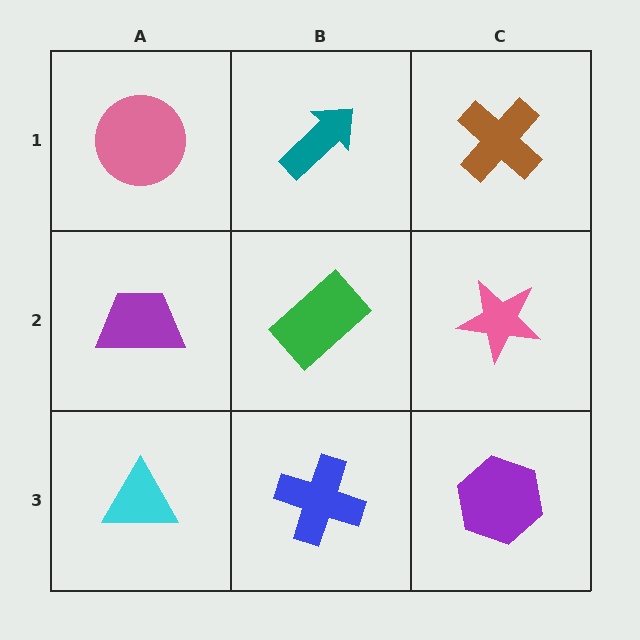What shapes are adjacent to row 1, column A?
A purple trapezoid (row 2, column A), a teal arrow (row 1, column B).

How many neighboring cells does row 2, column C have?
3.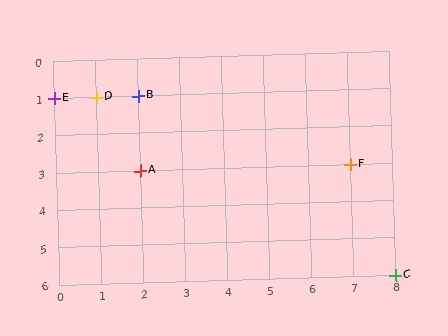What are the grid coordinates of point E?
Point E is at grid coordinates (0, 1).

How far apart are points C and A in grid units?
Points C and A are 6 columns and 3 rows apart (about 6.7 grid units diagonally).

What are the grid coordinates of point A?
Point A is at grid coordinates (2, 3).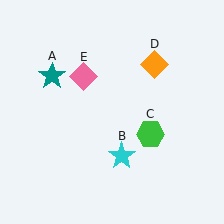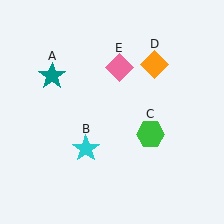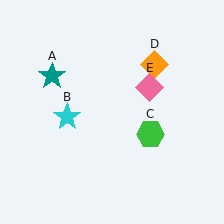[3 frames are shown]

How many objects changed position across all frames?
2 objects changed position: cyan star (object B), pink diamond (object E).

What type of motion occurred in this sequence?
The cyan star (object B), pink diamond (object E) rotated clockwise around the center of the scene.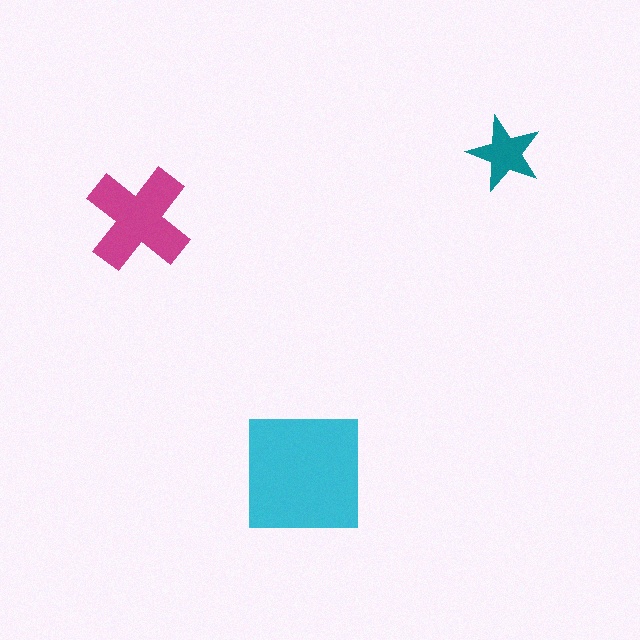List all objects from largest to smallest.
The cyan square, the magenta cross, the teal star.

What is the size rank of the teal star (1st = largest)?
3rd.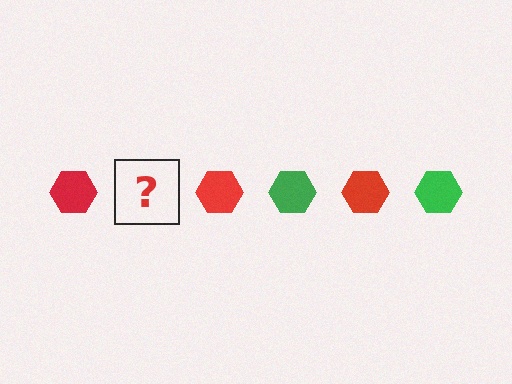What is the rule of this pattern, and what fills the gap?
The rule is that the pattern cycles through red, green hexagons. The gap should be filled with a green hexagon.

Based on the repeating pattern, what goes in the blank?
The blank should be a green hexagon.